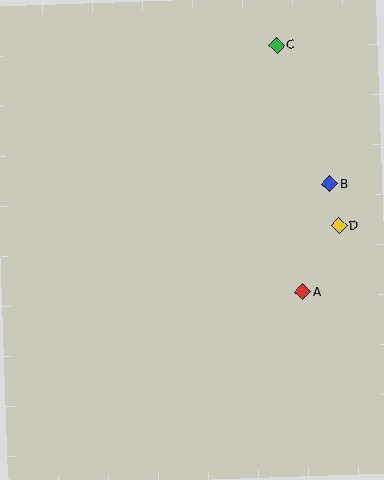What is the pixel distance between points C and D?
The distance between C and D is 191 pixels.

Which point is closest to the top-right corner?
Point C is closest to the top-right corner.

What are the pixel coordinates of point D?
Point D is at (339, 226).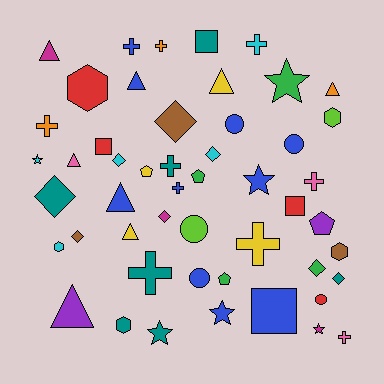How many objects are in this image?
There are 50 objects.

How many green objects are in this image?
There are 4 green objects.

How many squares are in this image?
There are 4 squares.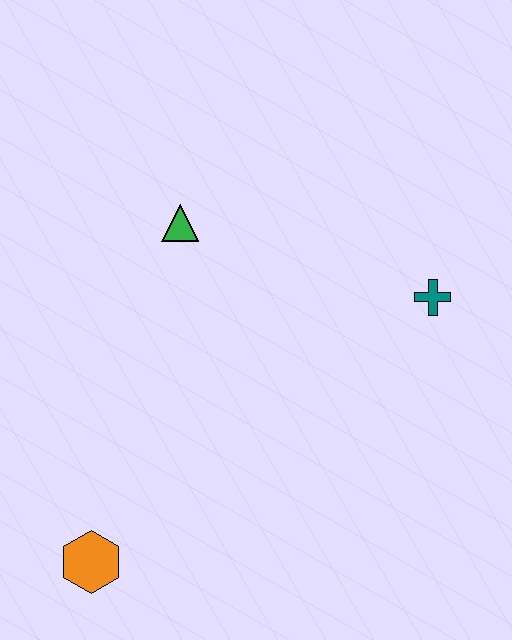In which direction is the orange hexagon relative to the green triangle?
The orange hexagon is below the green triangle.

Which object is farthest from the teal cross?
The orange hexagon is farthest from the teal cross.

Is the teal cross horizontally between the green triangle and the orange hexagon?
No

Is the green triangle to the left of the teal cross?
Yes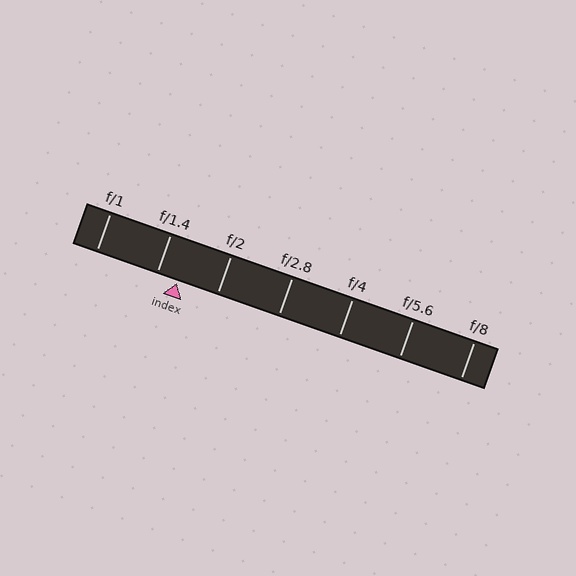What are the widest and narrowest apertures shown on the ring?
The widest aperture shown is f/1 and the narrowest is f/8.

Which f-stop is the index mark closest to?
The index mark is closest to f/1.4.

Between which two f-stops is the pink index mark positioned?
The index mark is between f/1.4 and f/2.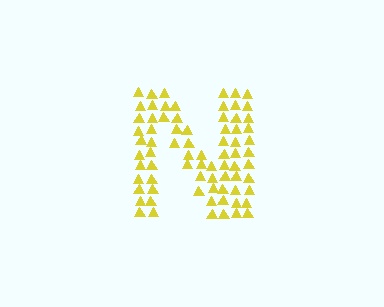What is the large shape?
The large shape is the letter N.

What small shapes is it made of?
It is made of small triangles.